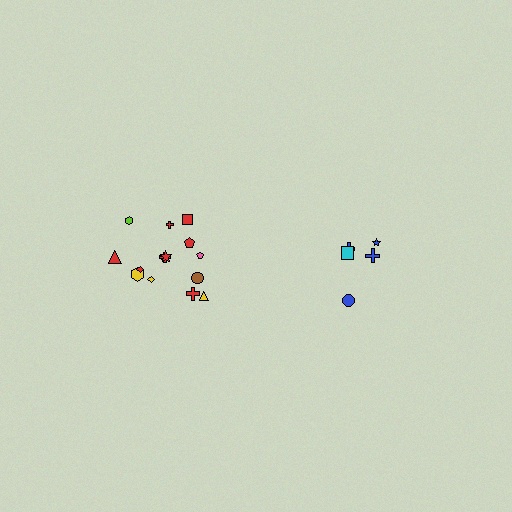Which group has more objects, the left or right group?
The left group.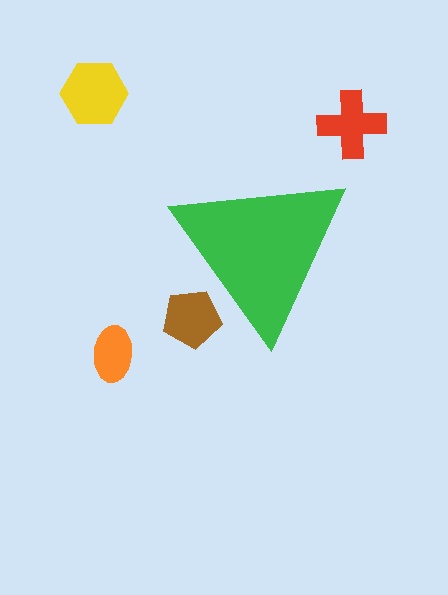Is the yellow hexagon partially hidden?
No, the yellow hexagon is fully visible.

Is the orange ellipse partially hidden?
No, the orange ellipse is fully visible.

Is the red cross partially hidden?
No, the red cross is fully visible.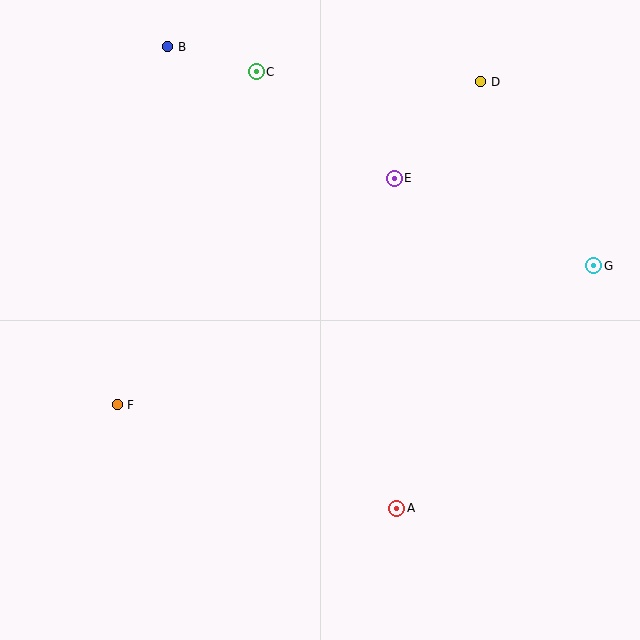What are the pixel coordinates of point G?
Point G is at (594, 266).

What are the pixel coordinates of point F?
Point F is at (117, 405).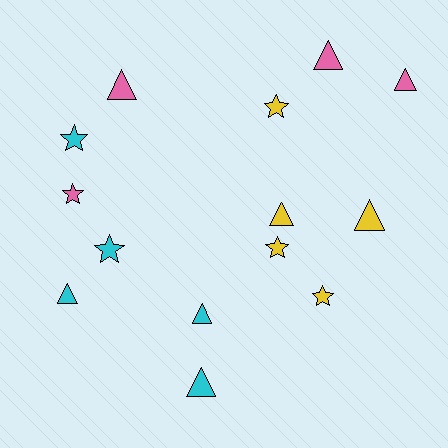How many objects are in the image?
There are 14 objects.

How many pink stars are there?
There is 1 pink star.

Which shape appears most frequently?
Triangle, with 8 objects.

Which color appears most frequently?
Yellow, with 5 objects.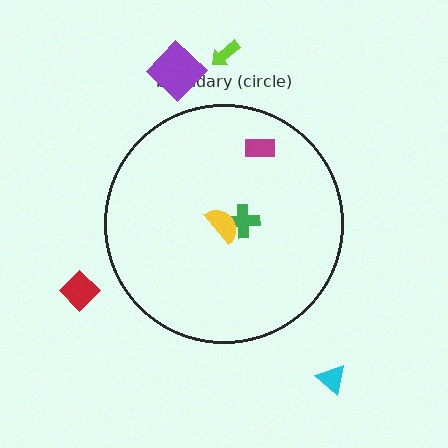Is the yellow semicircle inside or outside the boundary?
Inside.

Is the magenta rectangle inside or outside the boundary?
Inside.